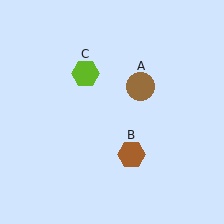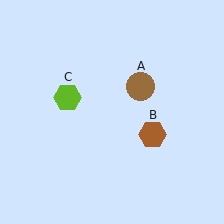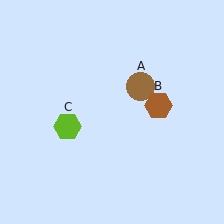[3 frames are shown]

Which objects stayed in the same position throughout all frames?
Brown circle (object A) remained stationary.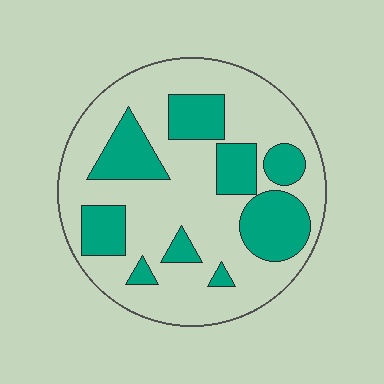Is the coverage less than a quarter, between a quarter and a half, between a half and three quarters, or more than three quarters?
Between a quarter and a half.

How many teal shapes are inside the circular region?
9.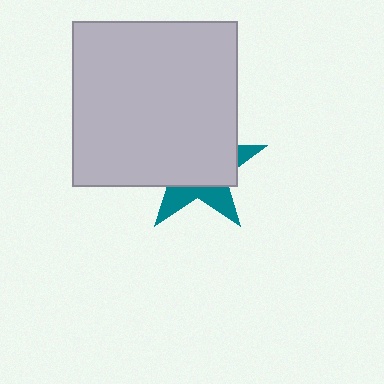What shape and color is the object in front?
The object in front is a light gray square.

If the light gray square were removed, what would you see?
You would see the complete teal star.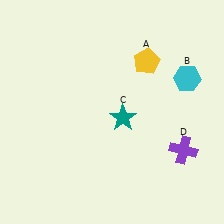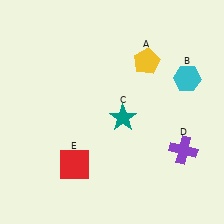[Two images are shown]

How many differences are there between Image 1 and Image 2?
There is 1 difference between the two images.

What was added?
A red square (E) was added in Image 2.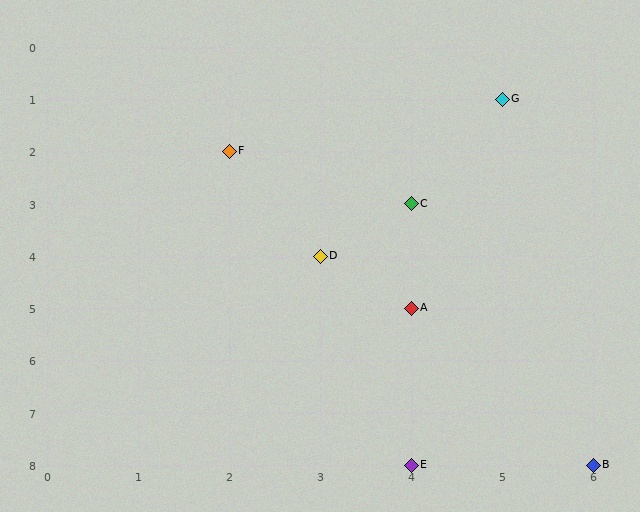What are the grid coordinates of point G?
Point G is at grid coordinates (5, 1).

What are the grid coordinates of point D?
Point D is at grid coordinates (3, 4).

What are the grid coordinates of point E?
Point E is at grid coordinates (4, 8).